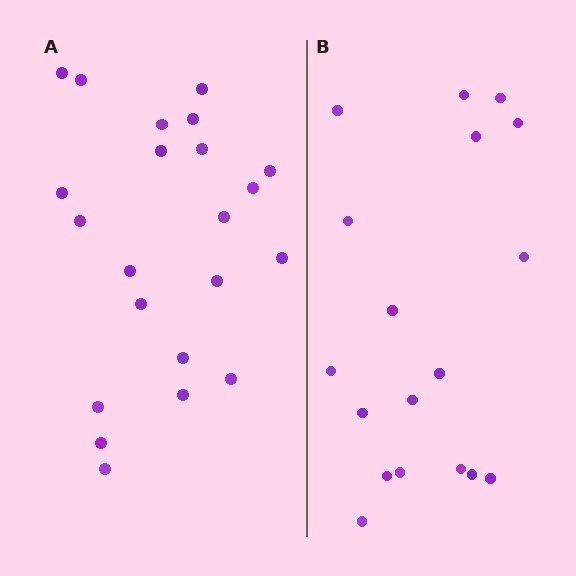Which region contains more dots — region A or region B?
Region A (the left region) has more dots.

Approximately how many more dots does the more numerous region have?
Region A has about 4 more dots than region B.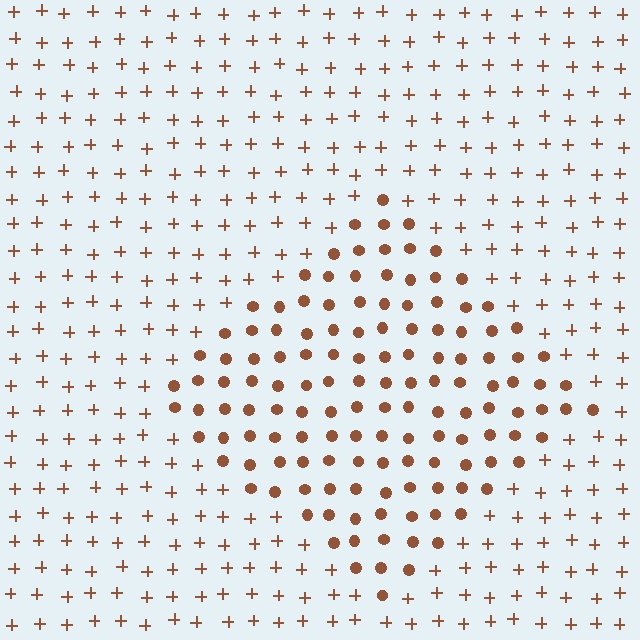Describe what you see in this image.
The image is filled with small brown elements arranged in a uniform grid. A diamond-shaped region contains circles, while the surrounding area contains plus signs. The boundary is defined purely by the change in element shape.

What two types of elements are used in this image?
The image uses circles inside the diamond region and plus signs outside it.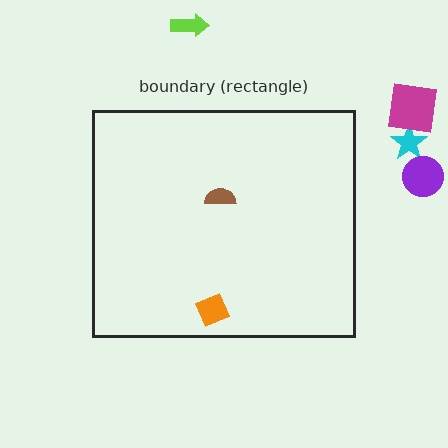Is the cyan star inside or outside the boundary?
Outside.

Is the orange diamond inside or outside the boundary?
Inside.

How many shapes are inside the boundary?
2 inside, 4 outside.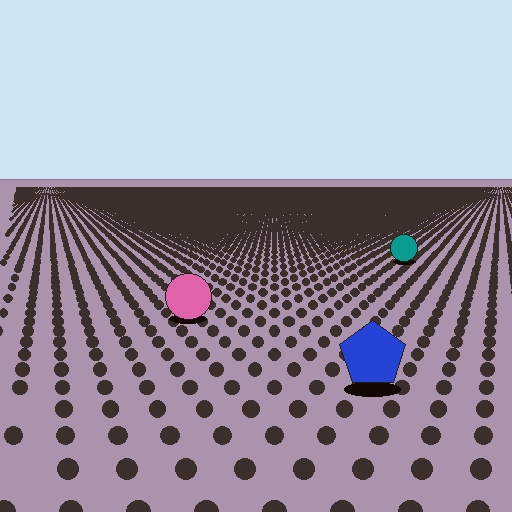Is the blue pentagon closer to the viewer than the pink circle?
Yes. The blue pentagon is closer — you can tell from the texture gradient: the ground texture is coarser near it.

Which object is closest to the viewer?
The blue pentagon is closest. The texture marks near it are larger and more spread out.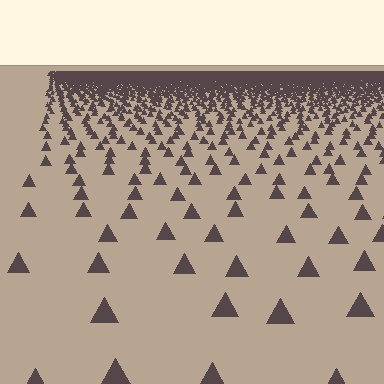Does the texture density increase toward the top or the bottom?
Density increases toward the top.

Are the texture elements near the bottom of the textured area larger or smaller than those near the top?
Larger. Near the bottom, elements are closer to the viewer and appear at a bigger on-screen size.